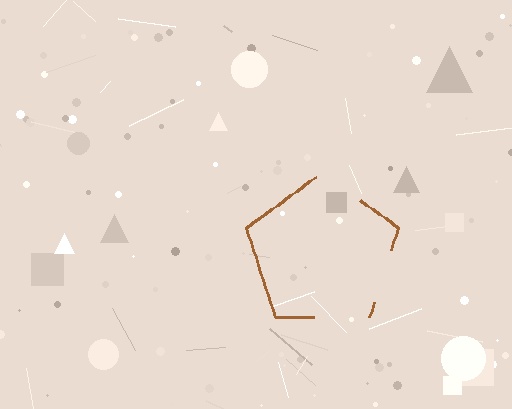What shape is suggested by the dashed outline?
The dashed outline suggests a pentagon.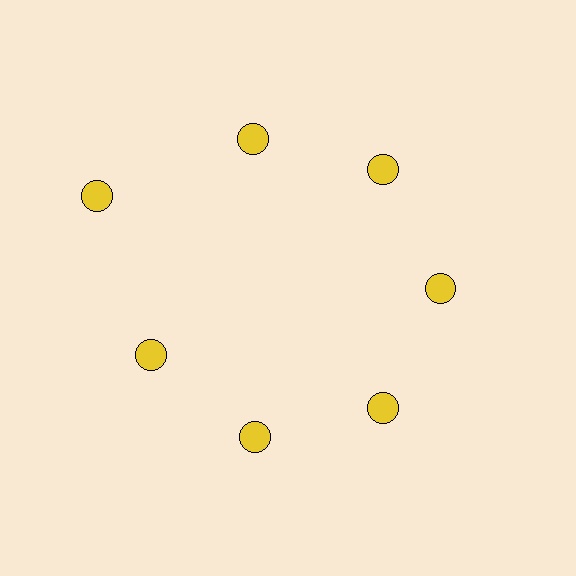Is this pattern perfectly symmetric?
No. The 7 yellow circles are arranged in a ring, but one element near the 10 o'clock position is pushed outward from the center, breaking the 7-fold rotational symmetry.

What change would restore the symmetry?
The symmetry would be restored by moving it inward, back onto the ring so that all 7 circles sit at equal angles and equal distance from the center.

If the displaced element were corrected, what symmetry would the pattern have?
It would have 7-fold rotational symmetry — the pattern would map onto itself every 51 degrees.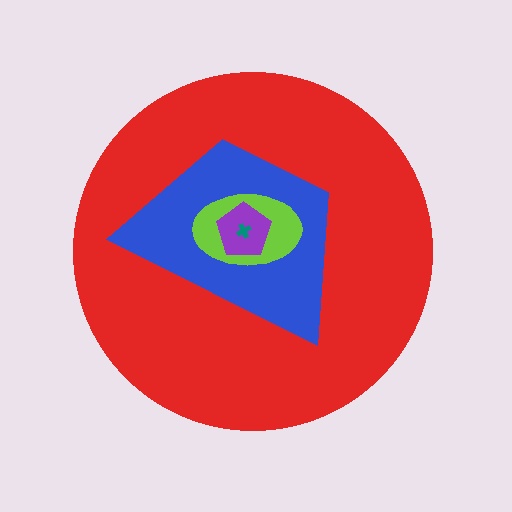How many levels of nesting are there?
5.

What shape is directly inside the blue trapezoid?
The lime ellipse.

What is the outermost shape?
The red circle.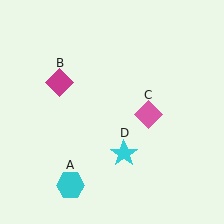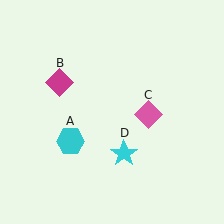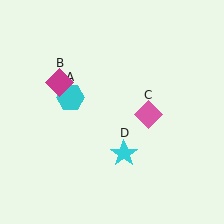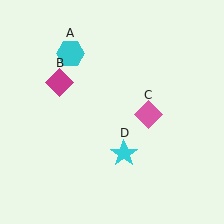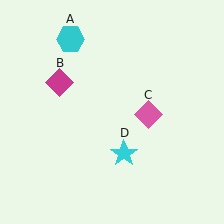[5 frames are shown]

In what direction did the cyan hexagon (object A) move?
The cyan hexagon (object A) moved up.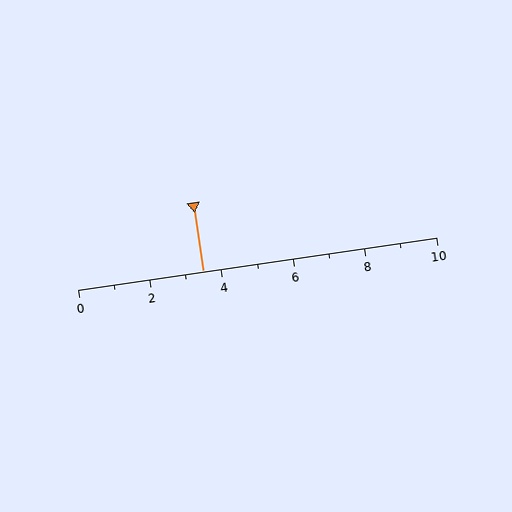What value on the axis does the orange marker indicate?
The marker indicates approximately 3.5.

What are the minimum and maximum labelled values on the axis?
The axis runs from 0 to 10.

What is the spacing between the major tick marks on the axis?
The major ticks are spaced 2 apart.